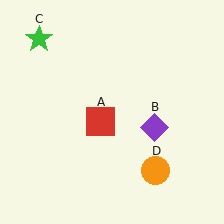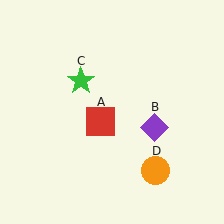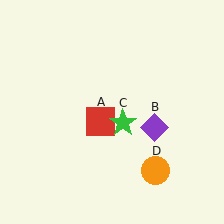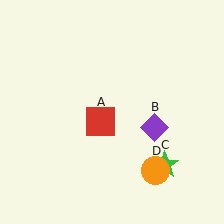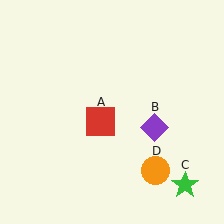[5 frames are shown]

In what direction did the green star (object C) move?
The green star (object C) moved down and to the right.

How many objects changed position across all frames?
1 object changed position: green star (object C).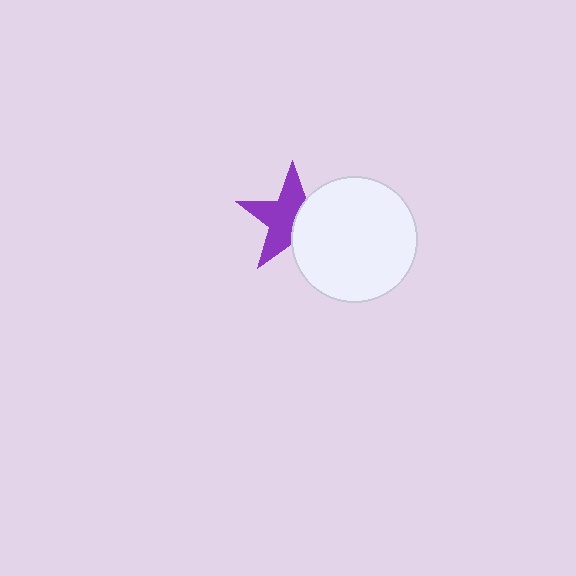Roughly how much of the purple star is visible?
About half of it is visible (roughly 59%).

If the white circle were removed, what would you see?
You would see the complete purple star.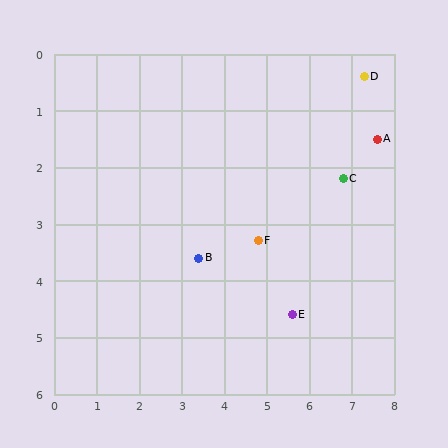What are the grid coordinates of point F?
Point F is at approximately (4.8, 3.3).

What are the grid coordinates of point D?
Point D is at approximately (7.3, 0.4).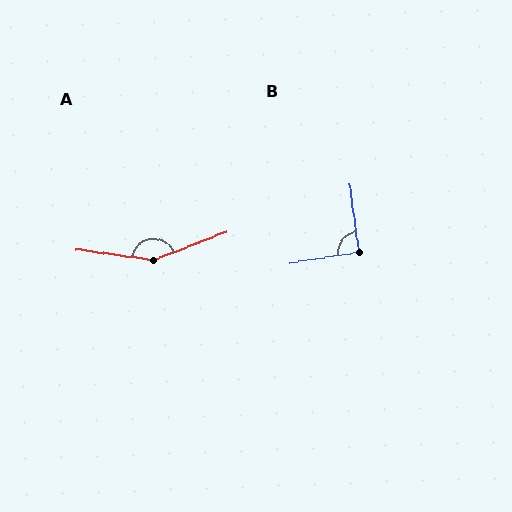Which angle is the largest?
A, at approximately 151 degrees.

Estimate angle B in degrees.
Approximately 92 degrees.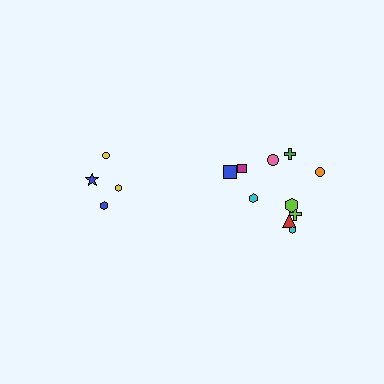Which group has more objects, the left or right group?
The right group.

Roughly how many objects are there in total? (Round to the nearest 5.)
Roughly 15 objects in total.